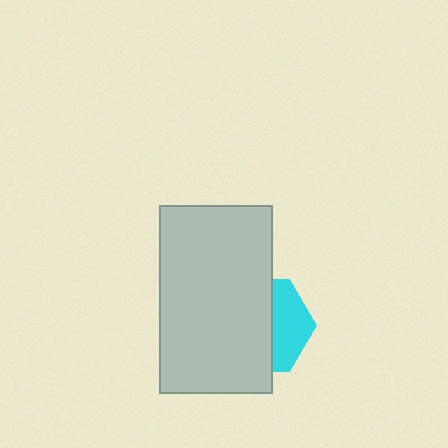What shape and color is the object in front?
The object in front is a light gray rectangle.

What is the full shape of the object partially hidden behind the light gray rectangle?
The partially hidden object is a cyan hexagon.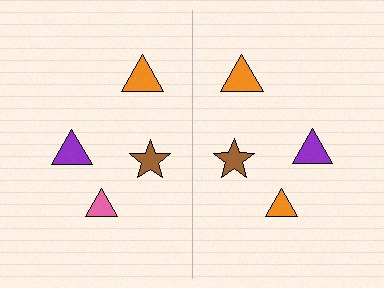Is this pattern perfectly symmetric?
No, the pattern is not perfectly symmetric. The orange triangle on the right side breaks the symmetry — its mirror counterpart is pink.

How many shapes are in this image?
There are 8 shapes in this image.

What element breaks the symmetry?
The orange triangle on the right side breaks the symmetry — its mirror counterpart is pink.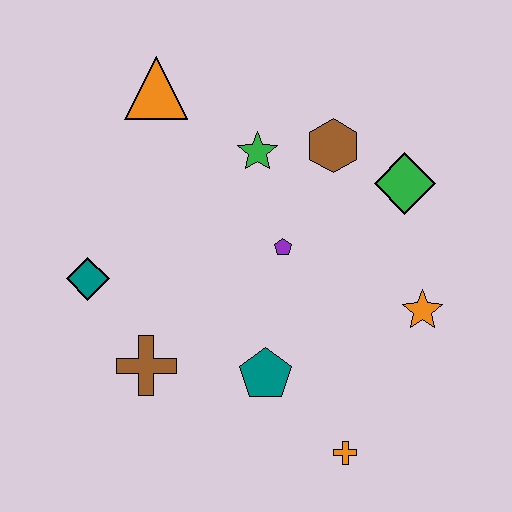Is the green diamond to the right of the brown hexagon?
Yes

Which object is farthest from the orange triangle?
The orange cross is farthest from the orange triangle.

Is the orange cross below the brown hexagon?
Yes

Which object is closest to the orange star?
The green diamond is closest to the orange star.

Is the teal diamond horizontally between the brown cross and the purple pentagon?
No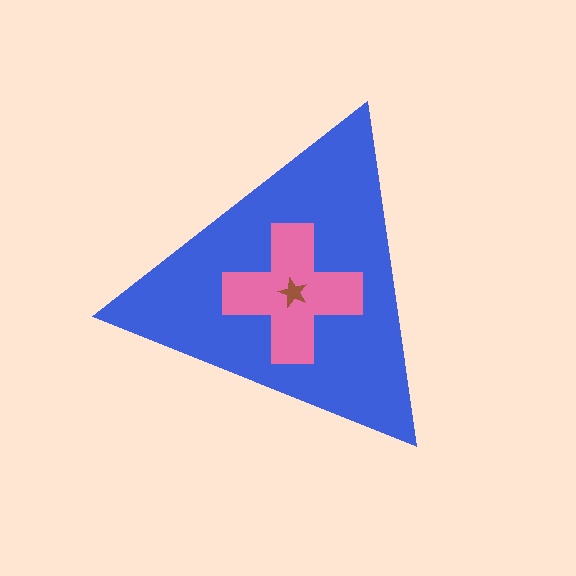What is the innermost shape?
The brown star.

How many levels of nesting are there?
3.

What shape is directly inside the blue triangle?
The pink cross.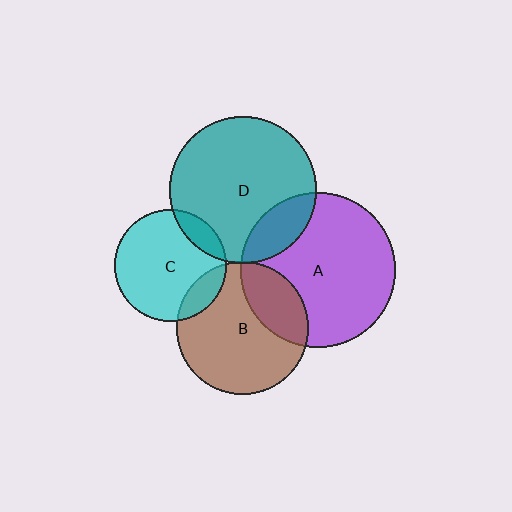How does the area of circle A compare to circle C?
Approximately 1.9 times.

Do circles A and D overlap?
Yes.